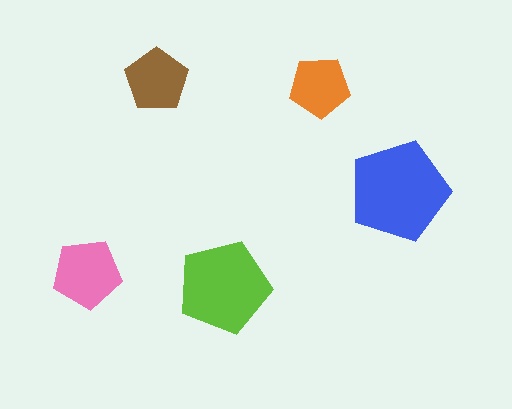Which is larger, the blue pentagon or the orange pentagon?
The blue one.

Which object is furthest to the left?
The pink pentagon is leftmost.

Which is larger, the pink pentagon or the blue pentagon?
The blue one.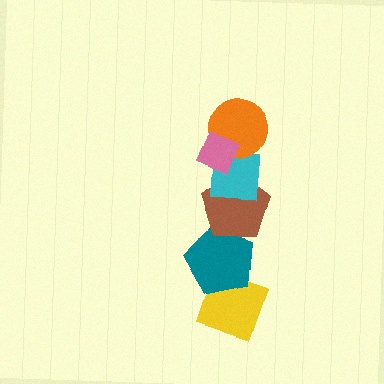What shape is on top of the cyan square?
The orange circle is on top of the cyan square.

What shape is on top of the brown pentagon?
The cyan square is on top of the brown pentagon.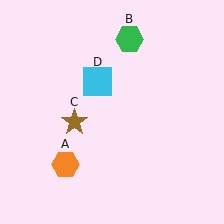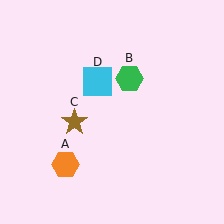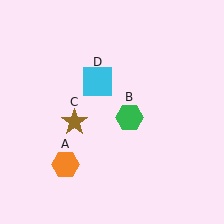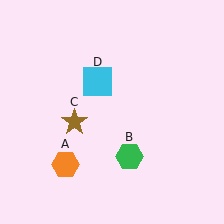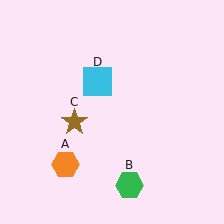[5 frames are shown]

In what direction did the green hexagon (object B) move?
The green hexagon (object B) moved down.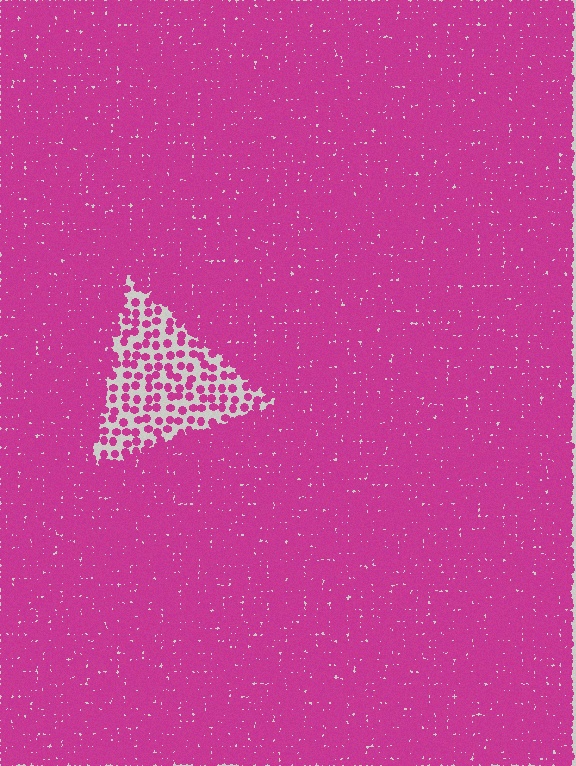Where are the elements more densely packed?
The elements are more densely packed outside the triangle boundary.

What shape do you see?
I see a triangle.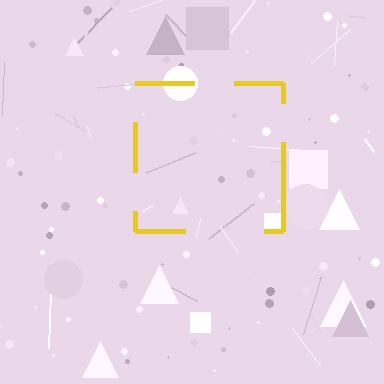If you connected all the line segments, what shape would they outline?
They would outline a square.